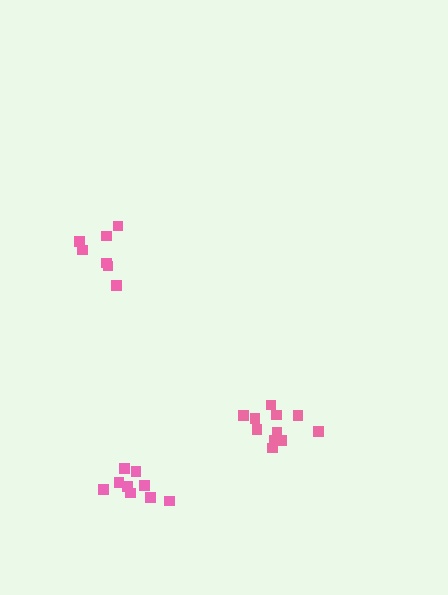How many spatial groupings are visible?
There are 3 spatial groupings.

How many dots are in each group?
Group 1: 7 dots, Group 2: 11 dots, Group 3: 9 dots (27 total).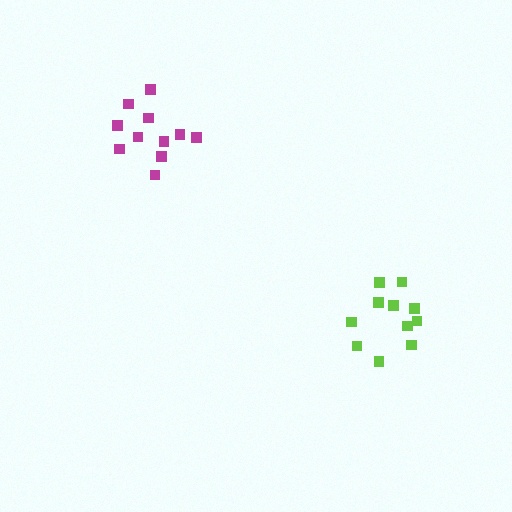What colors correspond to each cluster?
The clusters are colored: lime, magenta.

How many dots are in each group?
Group 1: 11 dots, Group 2: 11 dots (22 total).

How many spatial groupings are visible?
There are 2 spatial groupings.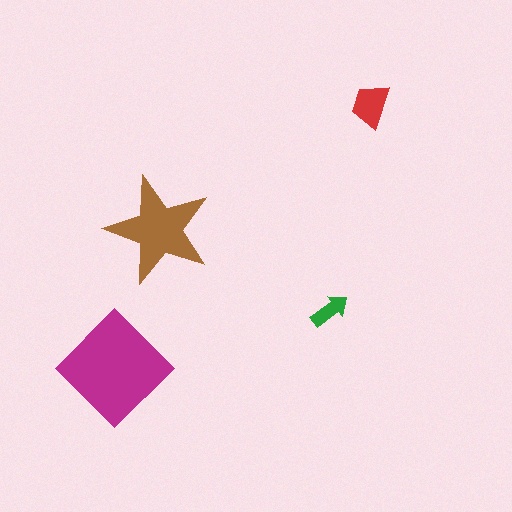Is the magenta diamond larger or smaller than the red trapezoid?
Larger.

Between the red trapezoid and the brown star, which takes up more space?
The brown star.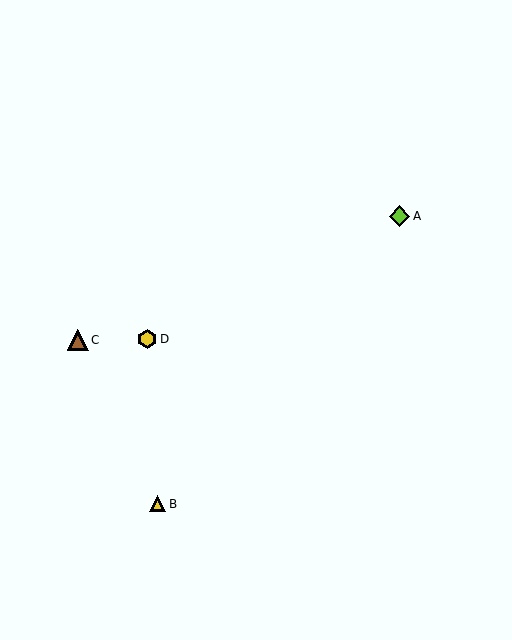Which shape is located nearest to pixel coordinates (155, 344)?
The yellow hexagon (labeled D) at (147, 339) is nearest to that location.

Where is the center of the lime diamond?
The center of the lime diamond is at (399, 216).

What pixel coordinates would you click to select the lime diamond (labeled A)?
Click at (399, 216) to select the lime diamond A.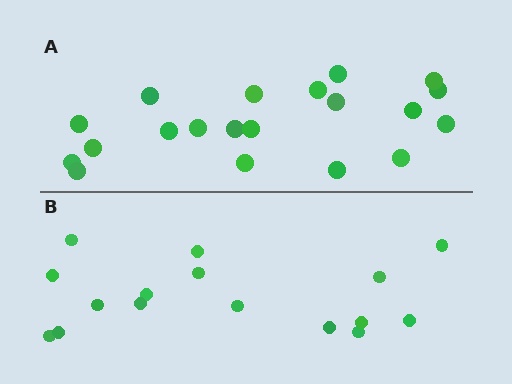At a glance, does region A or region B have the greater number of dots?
Region A (the top region) has more dots.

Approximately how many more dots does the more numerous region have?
Region A has about 4 more dots than region B.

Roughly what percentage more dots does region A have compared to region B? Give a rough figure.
About 25% more.